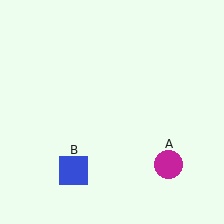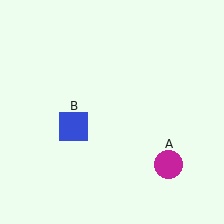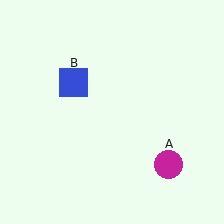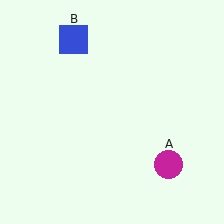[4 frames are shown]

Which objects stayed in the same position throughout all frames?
Magenta circle (object A) remained stationary.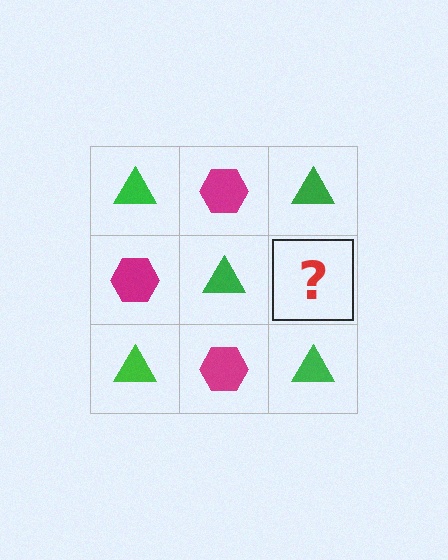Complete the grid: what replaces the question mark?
The question mark should be replaced with a magenta hexagon.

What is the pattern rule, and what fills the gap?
The rule is that it alternates green triangle and magenta hexagon in a checkerboard pattern. The gap should be filled with a magenta hexagon.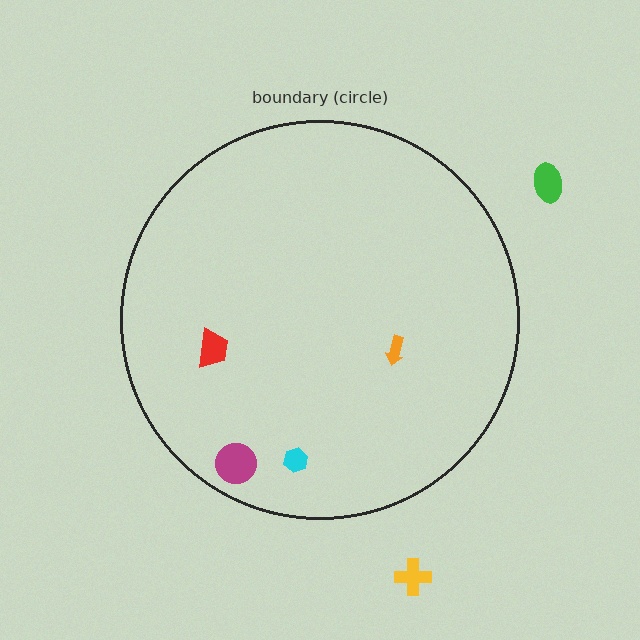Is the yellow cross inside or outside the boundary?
Outside.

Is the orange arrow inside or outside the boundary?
Inside.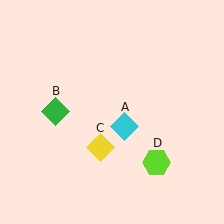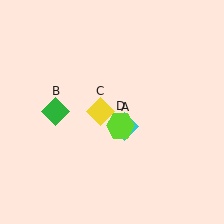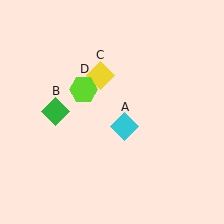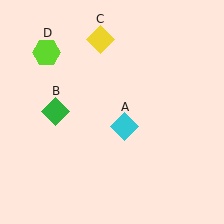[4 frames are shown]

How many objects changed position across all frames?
2 objects changed position: yellow diamond (object C), lime hexagon (object D).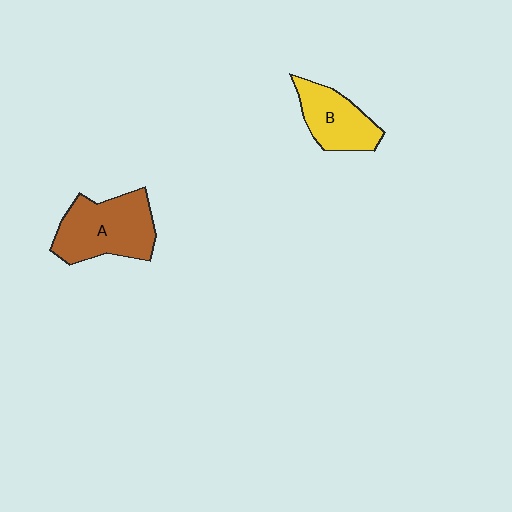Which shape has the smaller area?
Shape B (yellow).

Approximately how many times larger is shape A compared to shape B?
Approximately 1.4 times.